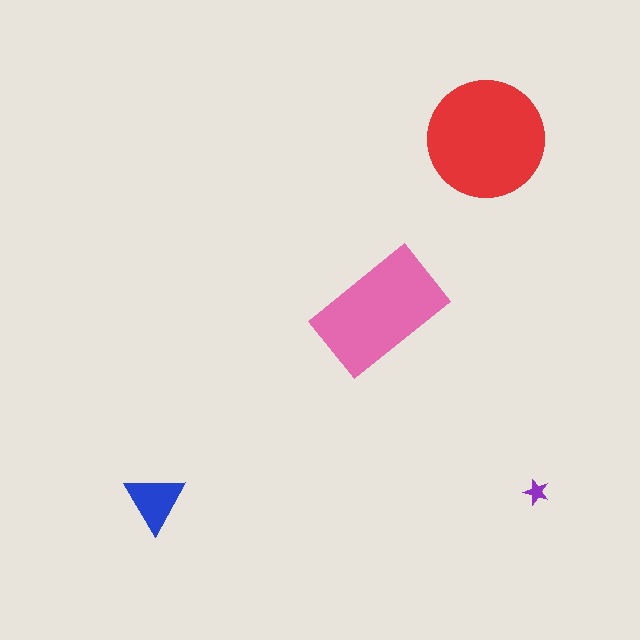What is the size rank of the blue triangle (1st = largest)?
3rd.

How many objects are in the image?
There are 4 objects in the image.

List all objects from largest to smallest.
The red circle, the pink rectangle, the blue triangle, the purple star.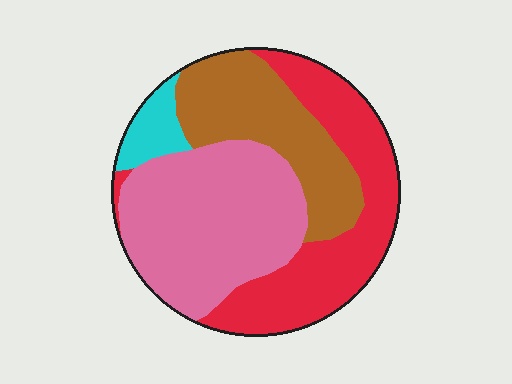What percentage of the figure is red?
Red takes up about one third (1/3) of the figure.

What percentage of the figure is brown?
Brown covers roughly 25% of the figure.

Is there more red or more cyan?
Red.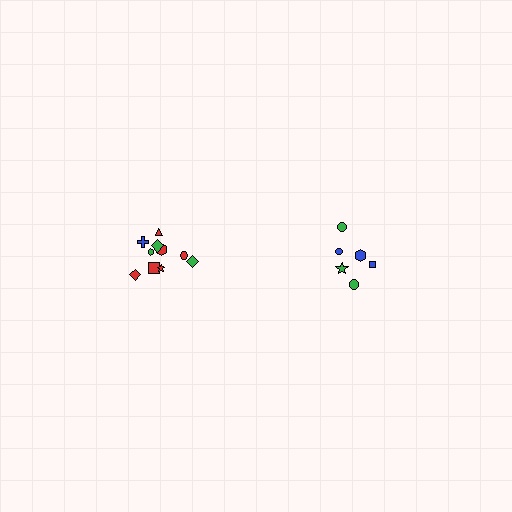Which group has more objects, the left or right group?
The left group.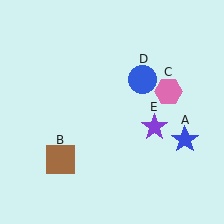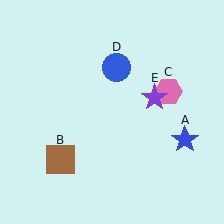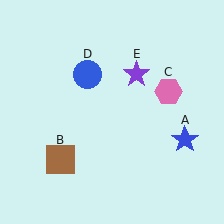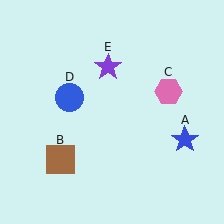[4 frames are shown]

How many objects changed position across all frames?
2 objects changed position: blue circle (object D), purple star (object E).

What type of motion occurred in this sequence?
The blue circle (object D), purple star (object E) rotated counterclockwise around the center of the scene.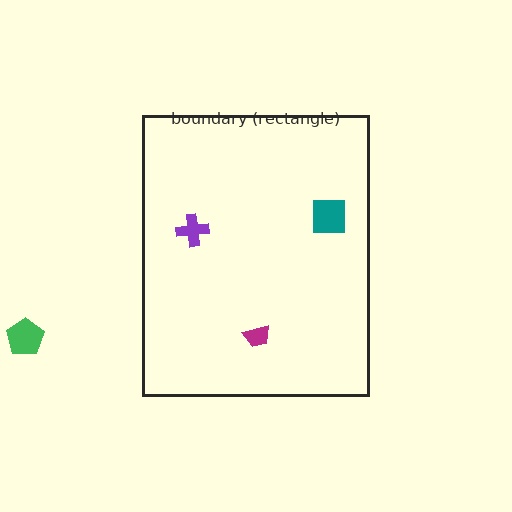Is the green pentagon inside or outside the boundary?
Outside.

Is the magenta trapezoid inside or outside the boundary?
Inside.